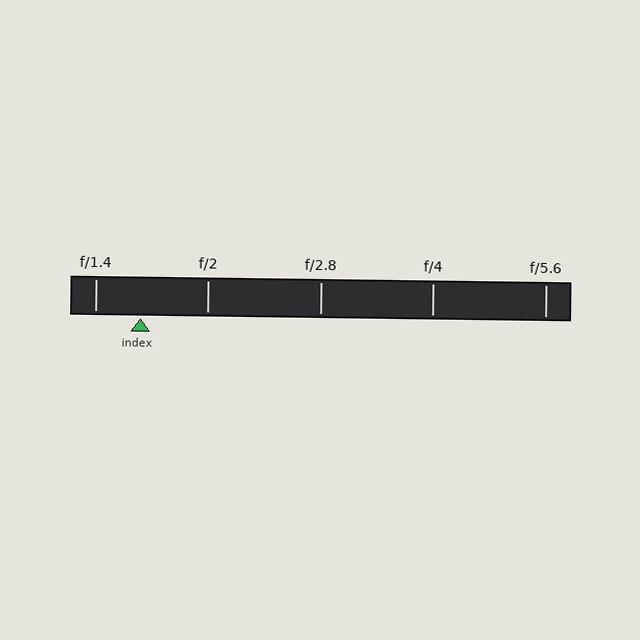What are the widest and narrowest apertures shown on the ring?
The widest aperture shown is f/1.4 and the narrowest is f/5.6.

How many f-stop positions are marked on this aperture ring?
There are 5 f-stop positions marked.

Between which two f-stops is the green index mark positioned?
The index mark is between f/1.4 and f/2.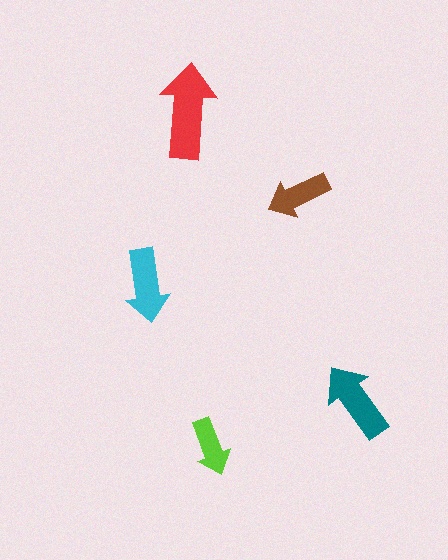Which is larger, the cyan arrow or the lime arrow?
The cyan one.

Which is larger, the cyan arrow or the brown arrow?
The cyan one.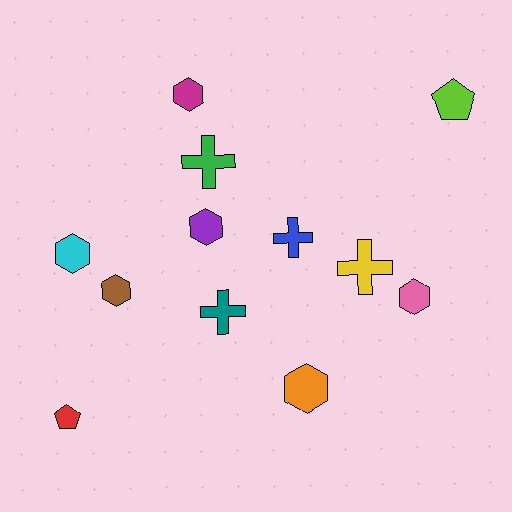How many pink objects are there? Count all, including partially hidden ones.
There is 1 pink object.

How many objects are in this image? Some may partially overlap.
There are 12 objects.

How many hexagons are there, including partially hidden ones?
There are 6 hexagons.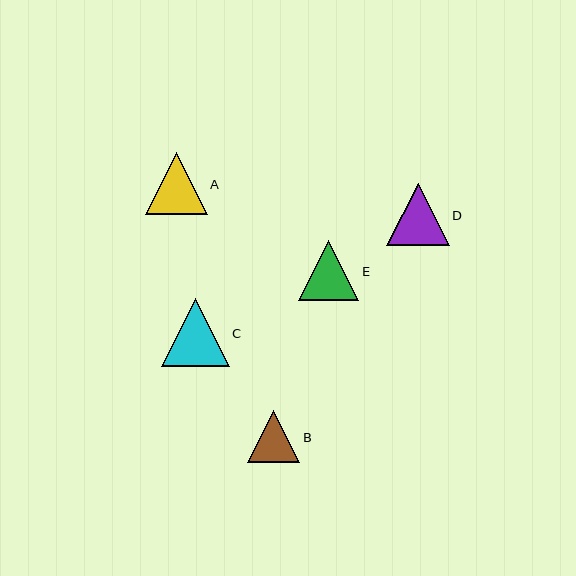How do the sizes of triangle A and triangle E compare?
Triangle A and triangle E are approximately the same size.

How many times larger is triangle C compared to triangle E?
Triangle C is approximately 1.1 times the size of triangle E.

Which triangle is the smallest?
Triangle B is the smallest with a size of approximately 53 pixels.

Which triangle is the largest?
Triangle C is the largest with a size of approximately 68 pixels.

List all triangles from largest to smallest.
From largest to smallest: C, D, A, E, B.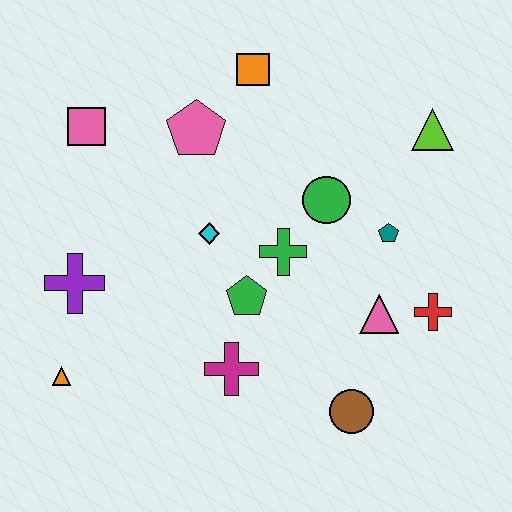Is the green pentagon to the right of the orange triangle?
Yes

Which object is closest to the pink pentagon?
The orange square is closest to the pink pentagon.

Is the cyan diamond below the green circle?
Yes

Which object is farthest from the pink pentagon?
The brown circle is farthest from the pink pentagon.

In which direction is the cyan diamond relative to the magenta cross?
The cyan diamond is above the magenta cross.